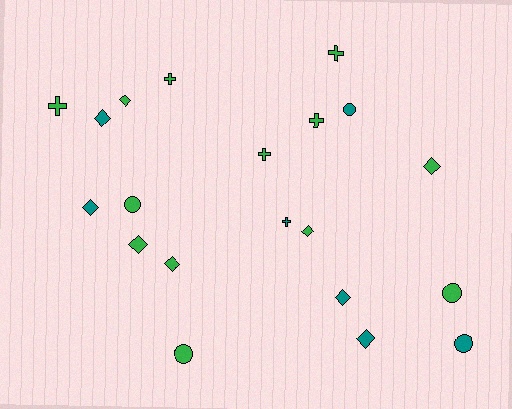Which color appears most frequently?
Green, with 13 objects.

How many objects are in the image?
There are 20 objects.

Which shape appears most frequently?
Diamond, with 9 objects.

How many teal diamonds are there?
There are 4 teal diamonds.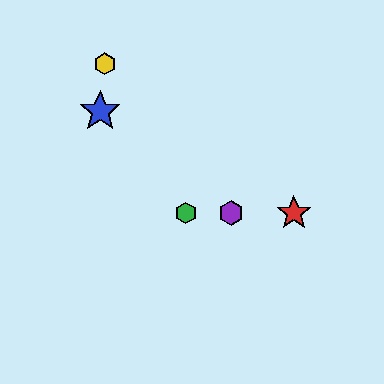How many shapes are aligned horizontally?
3 shapes (the red star, the green hexagon, the purple hexagon) are aligned horizontally.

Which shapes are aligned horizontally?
The red star, the green hexagon, the purple hexagon are aligned horizontally.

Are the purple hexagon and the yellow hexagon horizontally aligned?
No, the purple hexagon is at y≈213 and the yellow hexagon is at y≈64.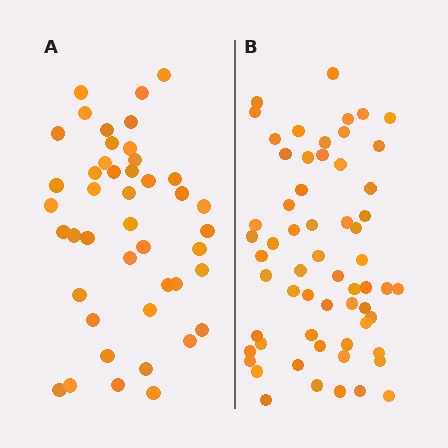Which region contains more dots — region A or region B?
Region B (the right region) has more dots.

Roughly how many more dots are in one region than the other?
Region B has approximately 15 more dots than region A.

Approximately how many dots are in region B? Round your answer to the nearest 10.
About 60 dots.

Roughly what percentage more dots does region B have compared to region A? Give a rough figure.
About 35% more.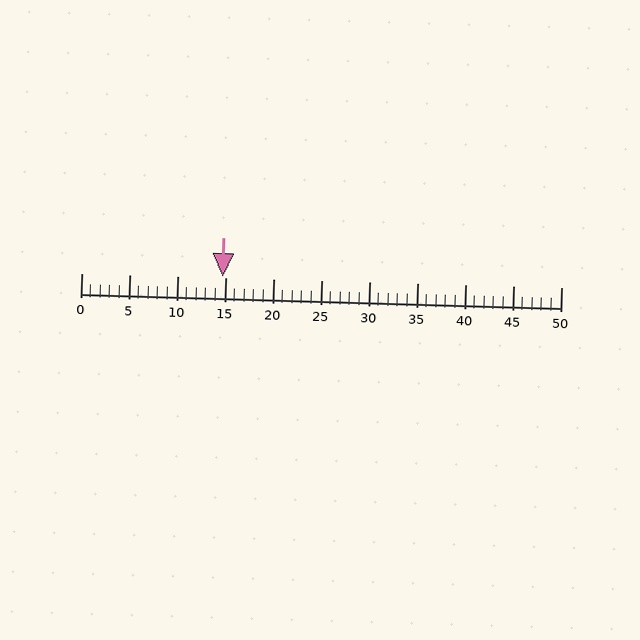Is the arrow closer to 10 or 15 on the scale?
The arrow is closer to 15.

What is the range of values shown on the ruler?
The ruler shows values from 0 to 50.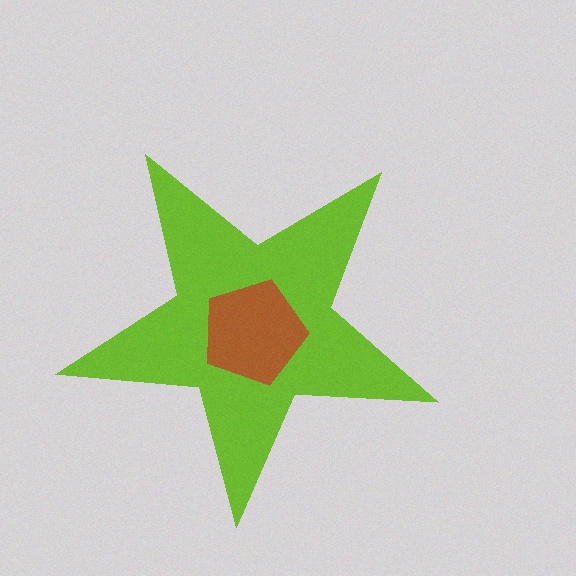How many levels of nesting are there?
2.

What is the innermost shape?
The brown pentagon.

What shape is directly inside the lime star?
The brown pentagon.